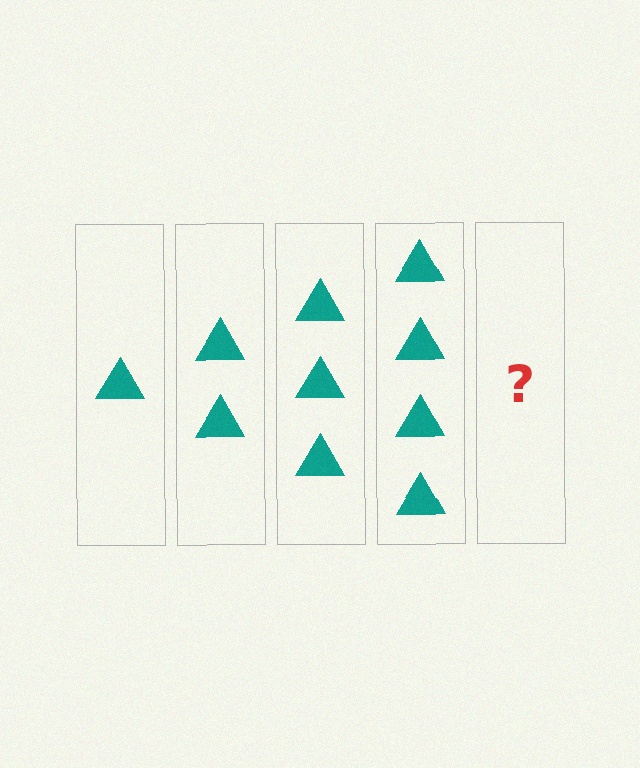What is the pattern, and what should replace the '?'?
The pattern is that each step adds one more triangle. The '?' should be 5 triangles.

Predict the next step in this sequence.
The next step is 5 triangles.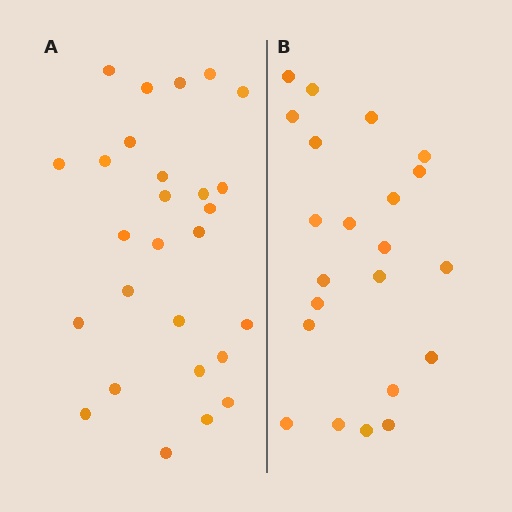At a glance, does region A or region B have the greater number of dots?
Region A (the left region) has more dots.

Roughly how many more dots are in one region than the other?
Region A has about 5 more dots than region B.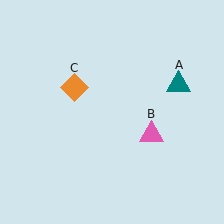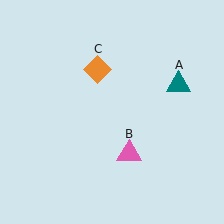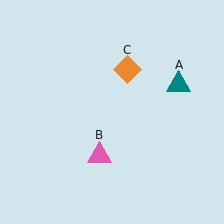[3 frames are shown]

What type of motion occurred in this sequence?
The pink triangle (object B), orange diamond (object C) rotated clockwise around the center of the scene.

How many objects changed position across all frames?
2 objects changed position: pink triangle (object B), orange diamond (object C).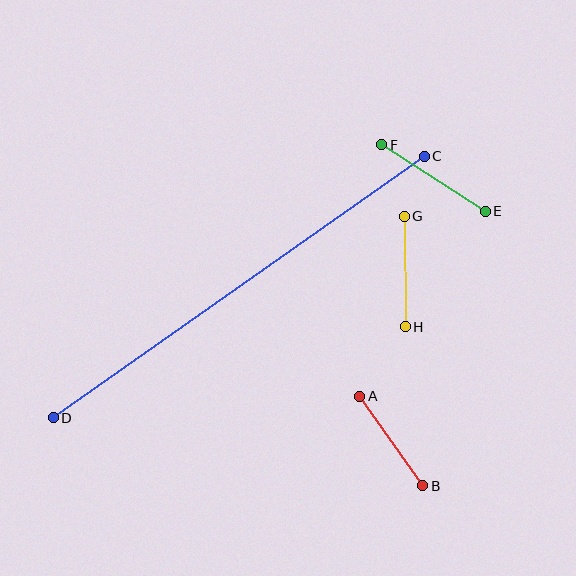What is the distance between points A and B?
The distance is approximately 109 pixels.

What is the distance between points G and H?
The distance is approximately 111 pixels.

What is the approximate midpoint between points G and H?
The midpoint is at approximately (405, 271) pixels.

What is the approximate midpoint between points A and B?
The midpoint is at approximately (391, 441) pixels.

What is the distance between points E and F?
The distance is approximately 123 pixels.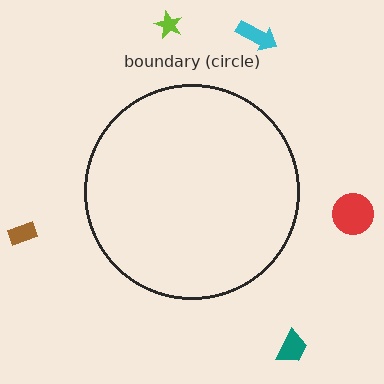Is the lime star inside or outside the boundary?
Outside.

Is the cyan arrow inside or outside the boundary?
Outside.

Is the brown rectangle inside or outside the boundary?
Outside.